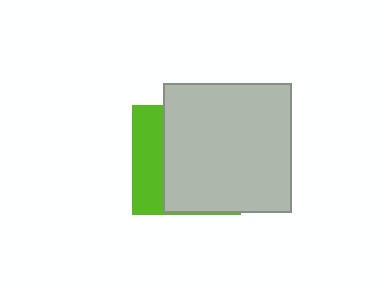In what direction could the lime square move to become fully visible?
The lime square could move left. That would shift it out from behind the light gray square entirely.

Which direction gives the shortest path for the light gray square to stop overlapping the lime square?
Moving right gives the shortest separation.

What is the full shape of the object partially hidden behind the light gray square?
The partially hidden object is a lime square.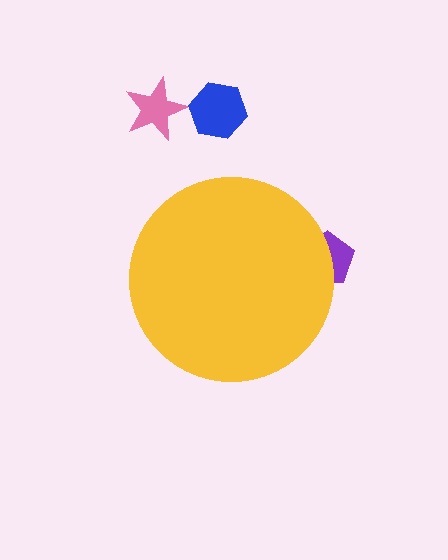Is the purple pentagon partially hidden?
Yes, the purple pentagon is partially hidden behind the yellow circle.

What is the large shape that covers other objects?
A yellow circle.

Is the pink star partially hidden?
No, the pink star is fully visible.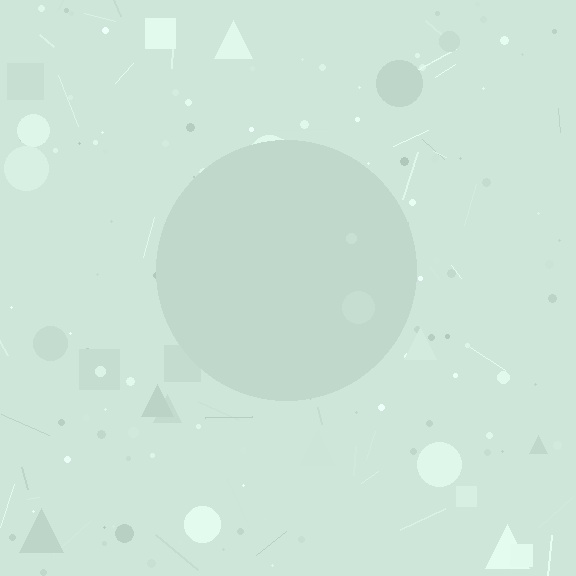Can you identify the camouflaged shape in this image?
The camouflaged shape is a circle.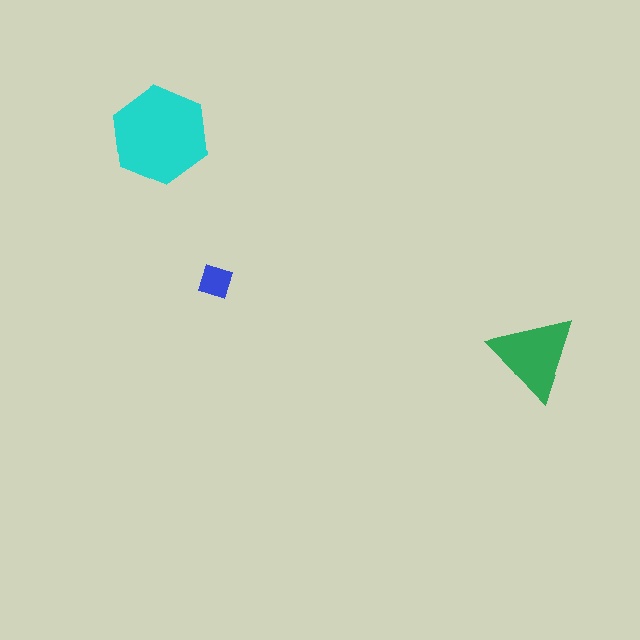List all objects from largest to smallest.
The cyan hexagon, the green triangle, the blue square.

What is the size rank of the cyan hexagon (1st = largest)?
1st.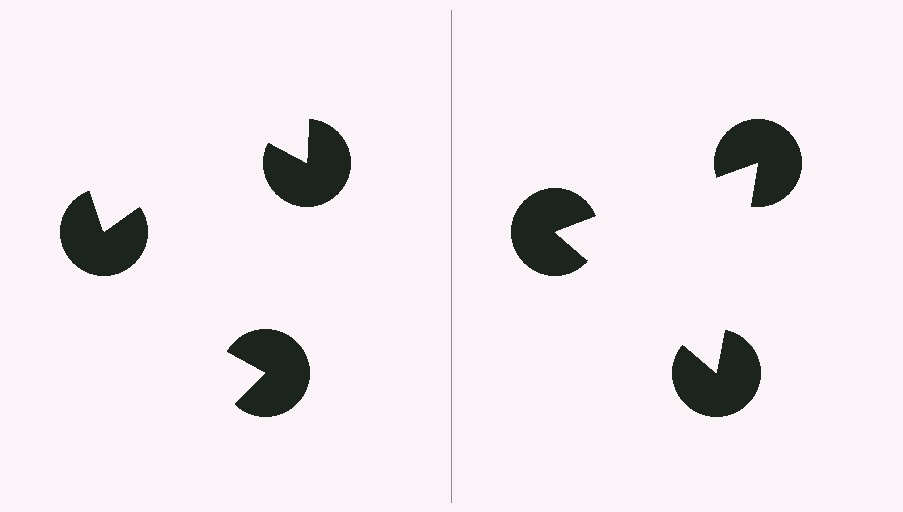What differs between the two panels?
The pac-man discs are positioned identically on both sides; only the wedge orientations differ. On the right they align to a triangle; on the left they are misaligned.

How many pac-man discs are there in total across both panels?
6 — 3 on each side.